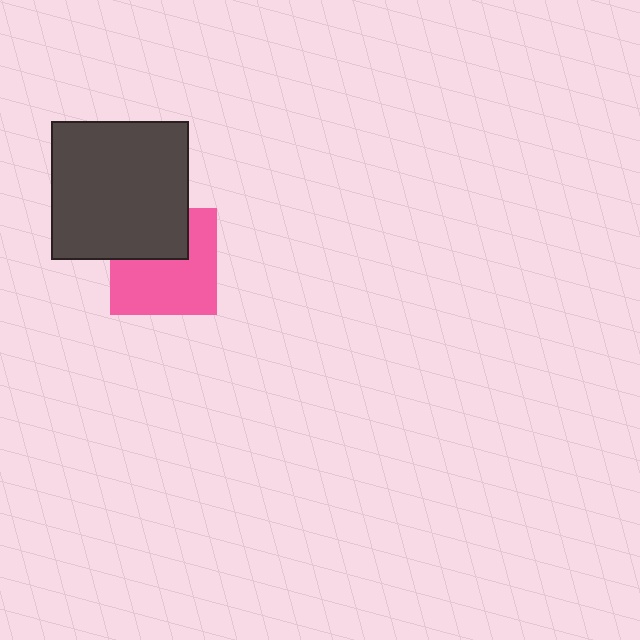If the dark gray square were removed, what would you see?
You would see the complete pink square.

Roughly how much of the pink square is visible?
About half of it is visible (roughly 64%).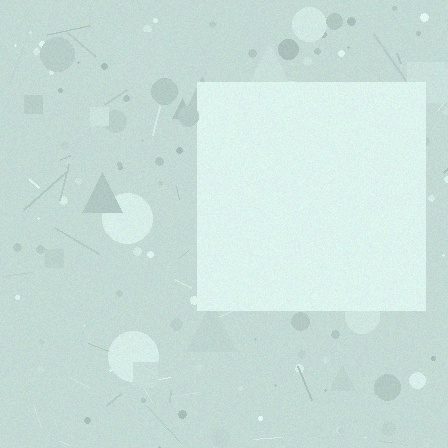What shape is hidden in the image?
A square is hidden in the image.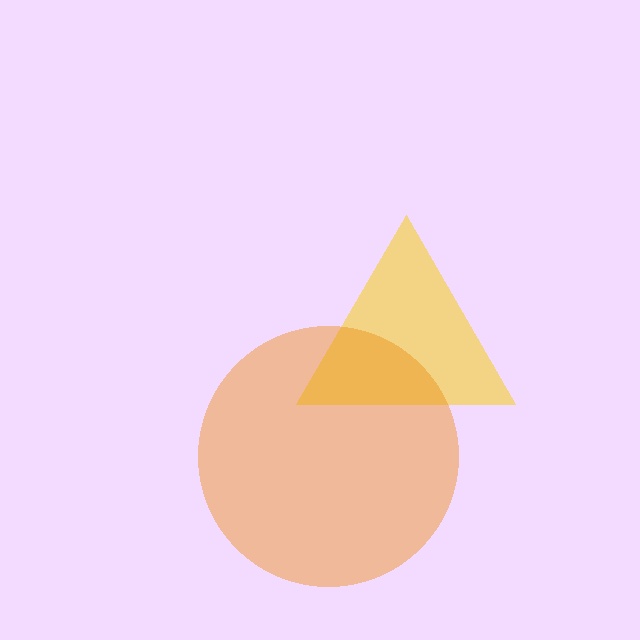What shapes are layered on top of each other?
The layered shapes are: a yellow triangle, an orange circle.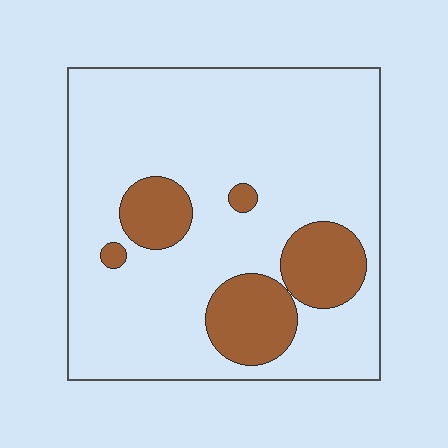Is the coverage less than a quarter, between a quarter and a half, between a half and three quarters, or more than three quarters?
Less than a quarter.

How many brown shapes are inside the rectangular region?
5.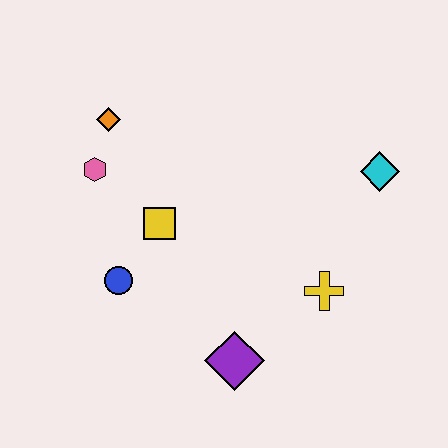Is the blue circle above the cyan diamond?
No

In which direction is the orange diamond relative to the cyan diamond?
The orange diamond is to the left of the cyan diamond.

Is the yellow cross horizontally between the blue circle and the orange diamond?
No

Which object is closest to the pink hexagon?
The orange diamond is closest to the pink hexagon.